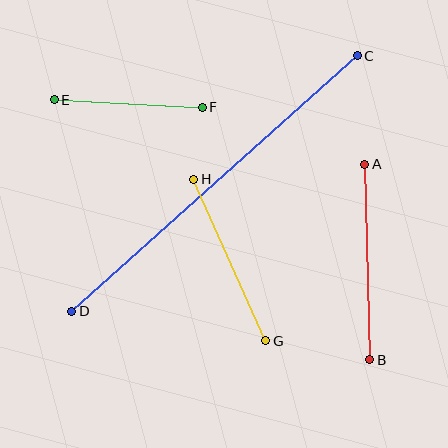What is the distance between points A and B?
The distance is approximately 195 pixels.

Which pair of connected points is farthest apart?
Points C and D are farthest apart.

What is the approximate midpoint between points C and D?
The midpoint is at approximately (214, 184) pixels.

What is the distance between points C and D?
The distance is approximately 383 pixels.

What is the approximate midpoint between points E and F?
The midpoint is at approximately (128, 103) pixels.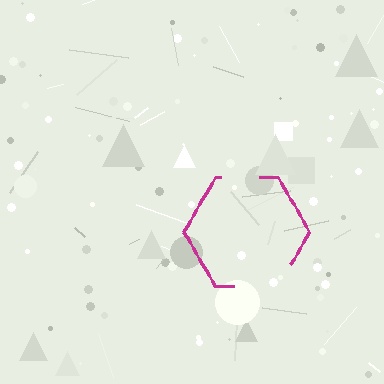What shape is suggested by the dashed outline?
The dashed outline suggests a hexagon.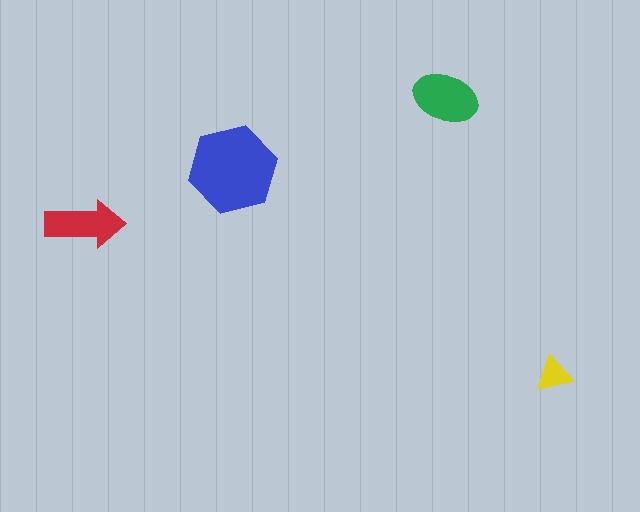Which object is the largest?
The blue hexagon.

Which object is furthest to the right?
The yellow triangle is rightmost.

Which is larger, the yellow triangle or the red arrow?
The red arrow.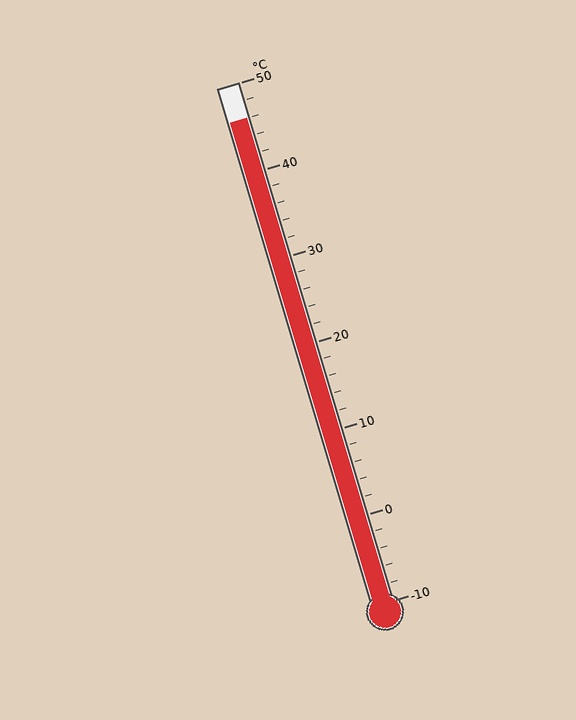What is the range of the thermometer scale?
The thermometer scale ranges from -10°C to 50°C.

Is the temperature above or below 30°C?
The temperature is above 30°C.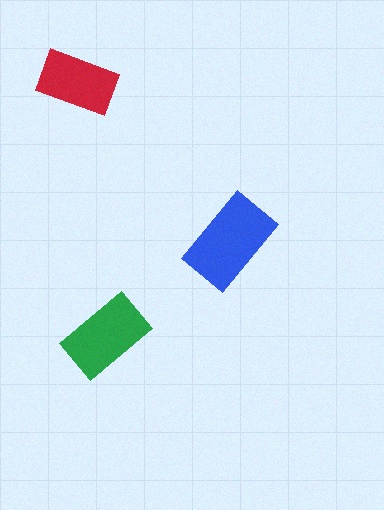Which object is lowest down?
The green rectangle is bottommost.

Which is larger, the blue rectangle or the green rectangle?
The blue one.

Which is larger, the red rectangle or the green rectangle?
The green one.